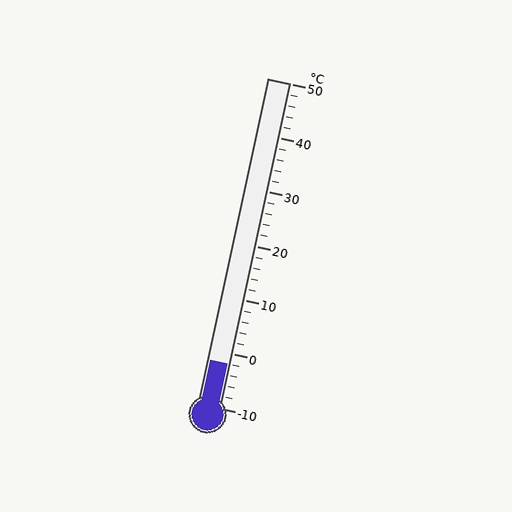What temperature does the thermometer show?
The thermometer shows approximately -2°C.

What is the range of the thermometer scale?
The thermometer scale ranges from -10°C to 50°C.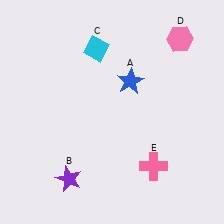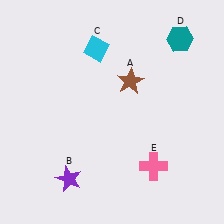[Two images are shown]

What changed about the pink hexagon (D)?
In Image 1, D is pink. In Image 2, it changed to teal.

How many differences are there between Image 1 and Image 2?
There are 2 differences between the two images.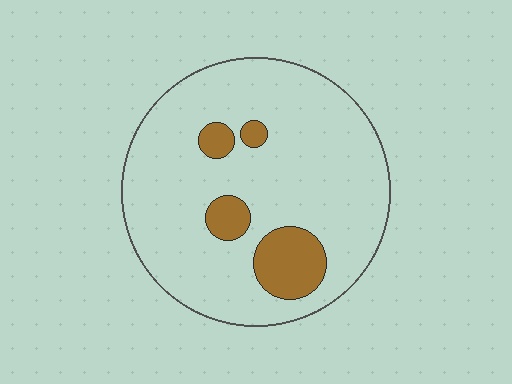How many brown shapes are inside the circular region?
4.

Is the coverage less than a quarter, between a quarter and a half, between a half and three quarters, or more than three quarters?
Less than a quarter.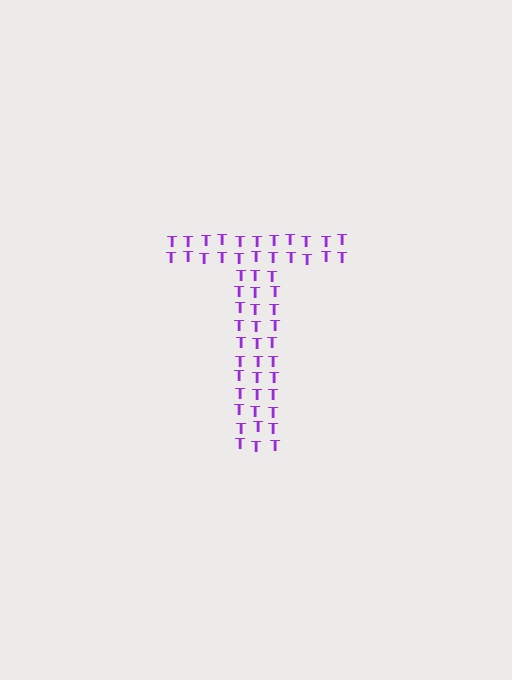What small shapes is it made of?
It is made of small letter T's.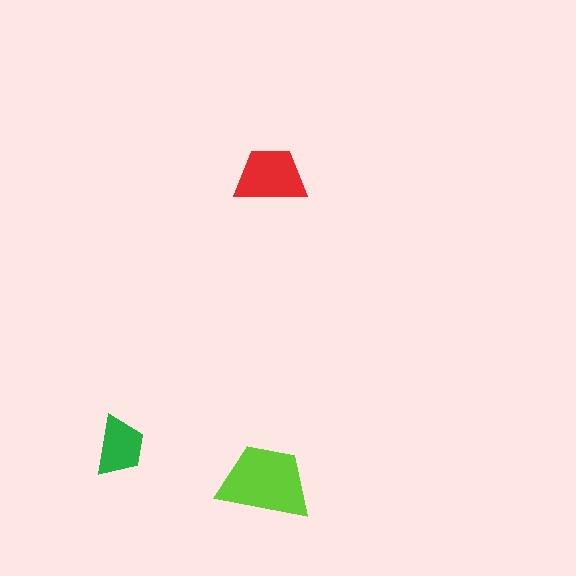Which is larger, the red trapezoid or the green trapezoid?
The red one.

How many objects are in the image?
There are 3 objects in the image.